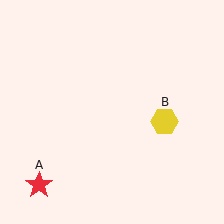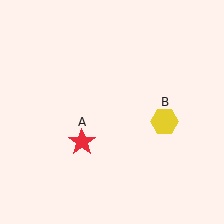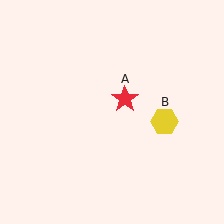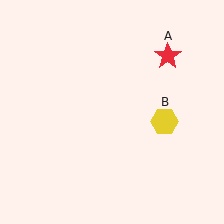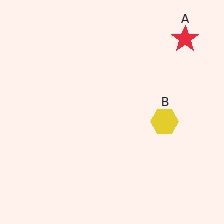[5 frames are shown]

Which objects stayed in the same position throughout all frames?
Yellow hexagon (object B) remained stationary.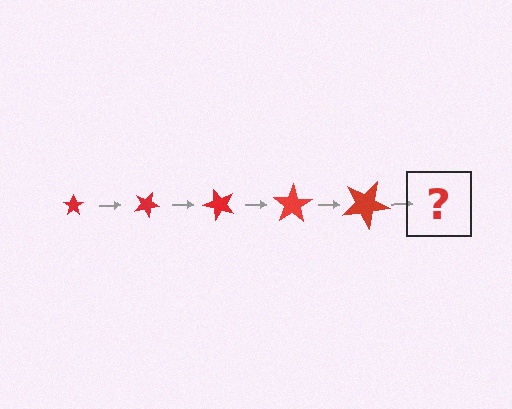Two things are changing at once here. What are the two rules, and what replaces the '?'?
The two rules are that the star grows larger each step and it rotates 25 degrees each step. The '?' should be a star, larger than the previous one and rotated 125 degrees from the start.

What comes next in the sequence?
The next element should be a star, larger than the previous one and rotated 125 degrees from the start.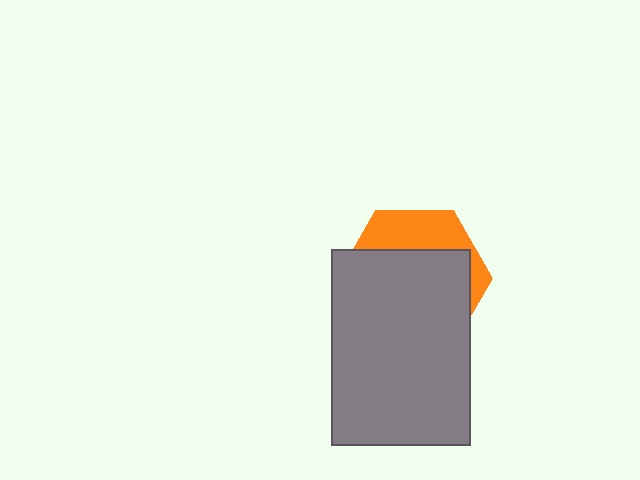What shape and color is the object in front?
The object in front is a gray rectangle.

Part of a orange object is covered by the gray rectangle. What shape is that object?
It is a hexagon.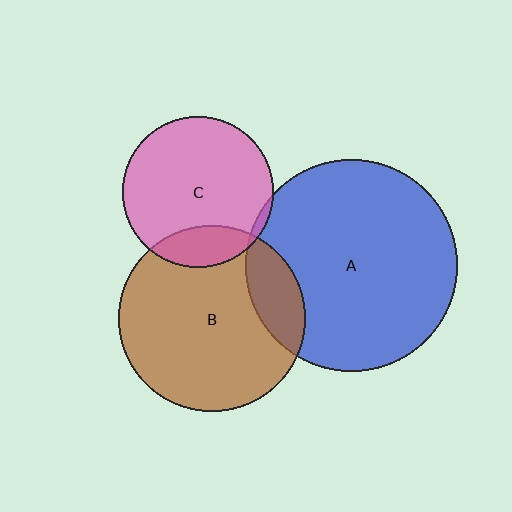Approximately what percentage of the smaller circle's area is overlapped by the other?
Approximately 15%.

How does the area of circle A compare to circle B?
Approximately 1.3 times.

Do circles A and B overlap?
Yes.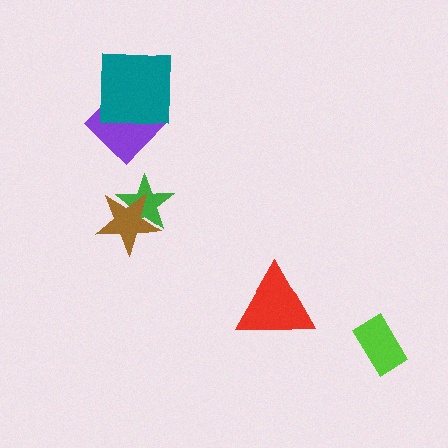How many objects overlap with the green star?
1 object overlaps with the green star.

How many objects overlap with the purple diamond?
1 object overlaps with the purple diamond.